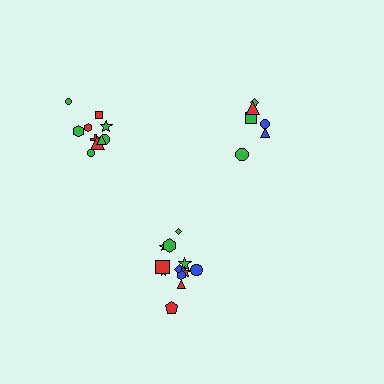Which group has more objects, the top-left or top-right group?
The top-left group.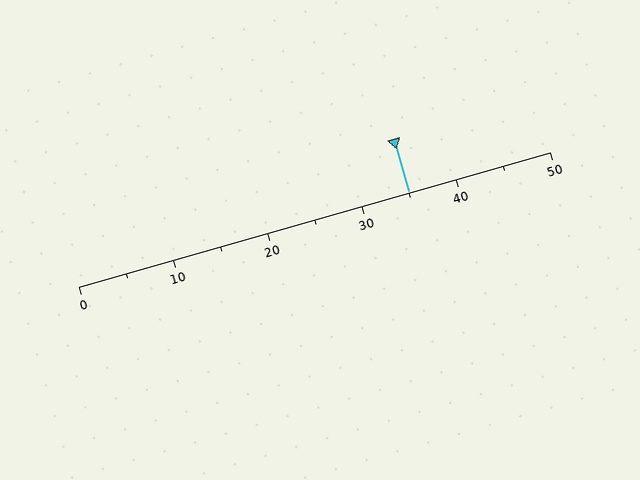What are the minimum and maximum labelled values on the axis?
The axis runs from 0 to 50.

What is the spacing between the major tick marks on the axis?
The major ticks are spaced 10 apart.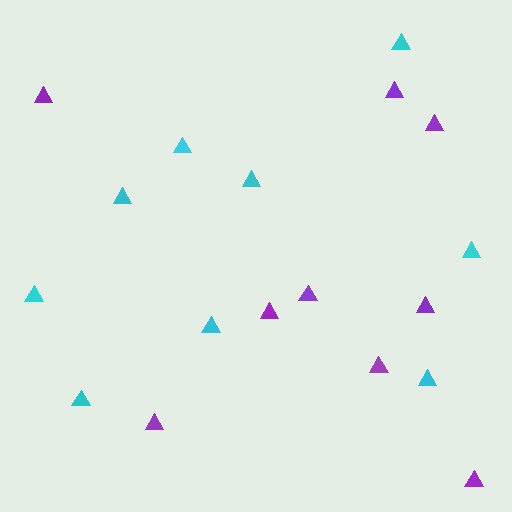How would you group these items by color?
There are 2 groups: one group of cyan triangles (9) and one group of purple triangles (9).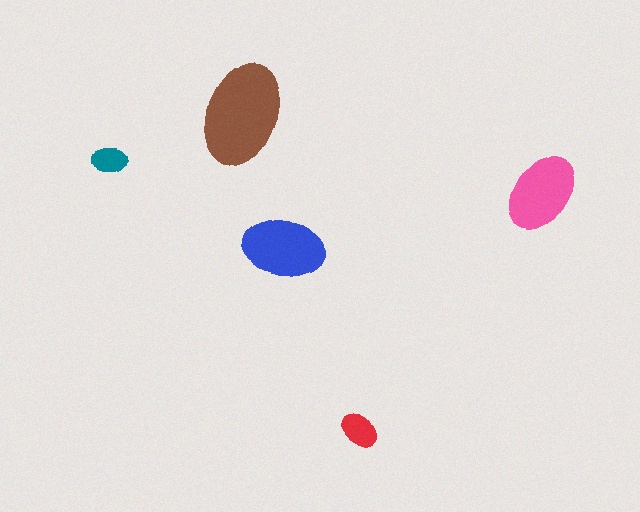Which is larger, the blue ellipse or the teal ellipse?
The blue one.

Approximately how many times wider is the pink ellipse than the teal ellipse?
About 2 times wider.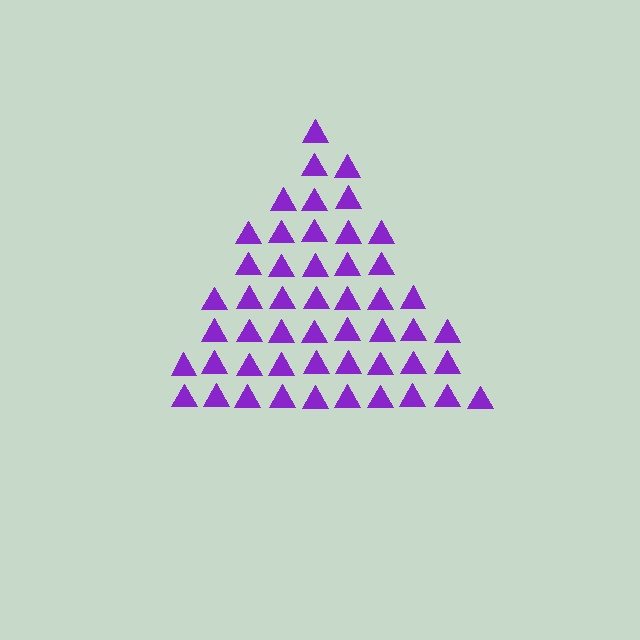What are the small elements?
The small elements are triangles.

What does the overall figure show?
The overall figure shows a triangle.